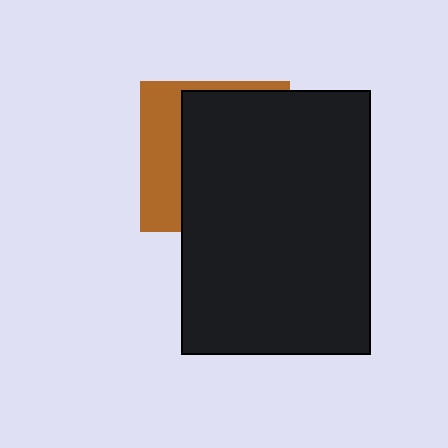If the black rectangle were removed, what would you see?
You would see the complete brown square.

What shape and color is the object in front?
The object in front is a black rectangle.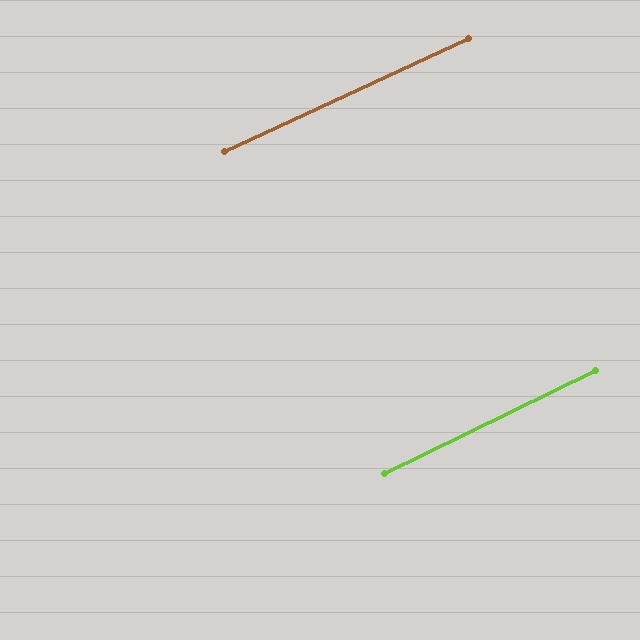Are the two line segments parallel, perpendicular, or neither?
Parallel — their directions differ by only 1.2°.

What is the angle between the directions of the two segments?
Approximately 1 degree.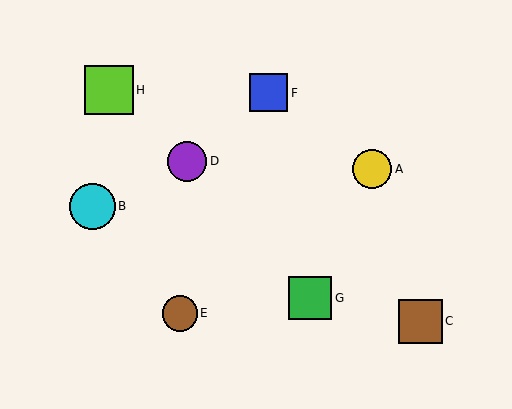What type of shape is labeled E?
Shape E is a brown circle.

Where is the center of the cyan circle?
The center of the cyan circle is at (92, 206).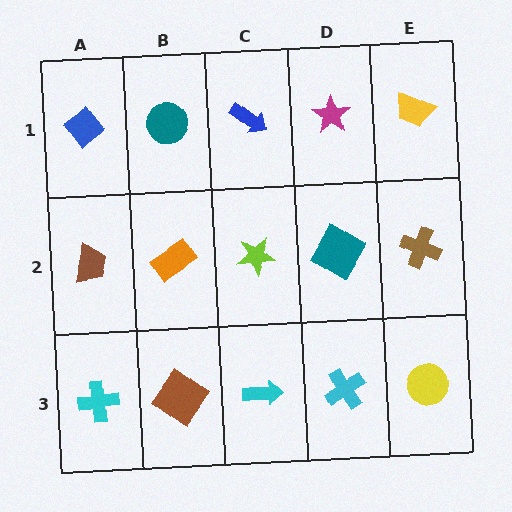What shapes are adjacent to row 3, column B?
An orange rectangle (row 2, column B), a cyan cross (row 3, column A), a cyan arrow (row 3, column C).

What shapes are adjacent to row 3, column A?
A brown trapezoid (row 2, column A), a brown diamond (row 3, column B).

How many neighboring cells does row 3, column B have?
3.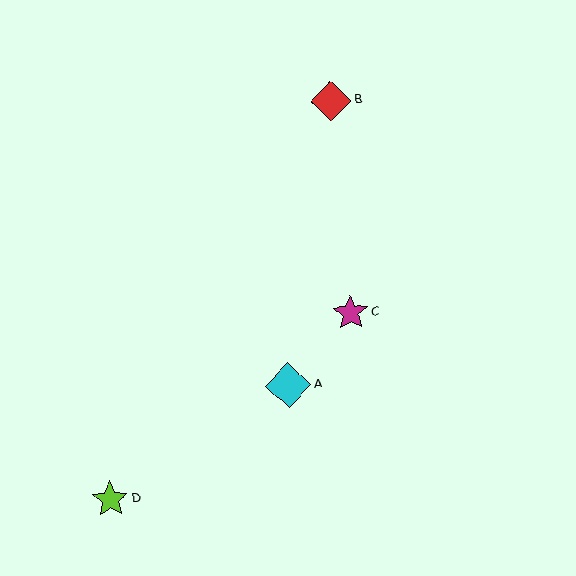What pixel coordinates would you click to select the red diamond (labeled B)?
Click at (331, 101) to select the red diamond B.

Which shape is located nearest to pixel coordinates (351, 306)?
The magenta star (labeled C) at (351, 313) is nearest to that location.